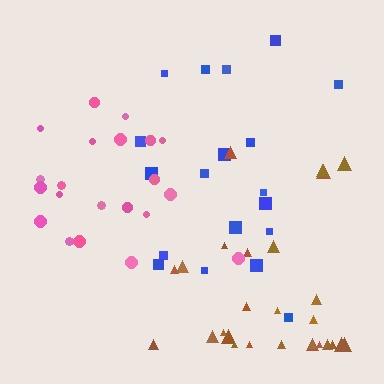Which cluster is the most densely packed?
Brown.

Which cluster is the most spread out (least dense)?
Blue.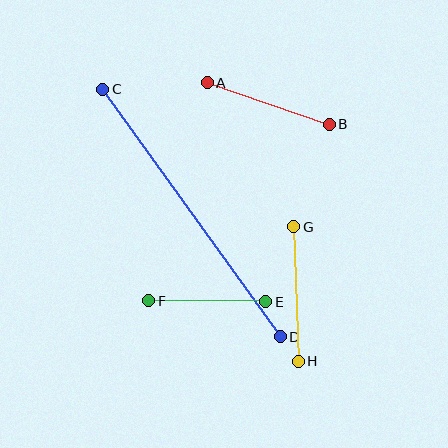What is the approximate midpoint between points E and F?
The midpoint is at approximately (207, 301) pixels.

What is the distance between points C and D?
The distance is approximately 305 pixels.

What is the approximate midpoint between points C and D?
The midpoint is at approximately (191, 213) pixels.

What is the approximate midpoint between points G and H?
The midpoint is at approximately (296, 294) pixels.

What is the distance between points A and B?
The distance is approximately 129 pixels.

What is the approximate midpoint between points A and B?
The midpoint is at approximately (268, 104) pixels.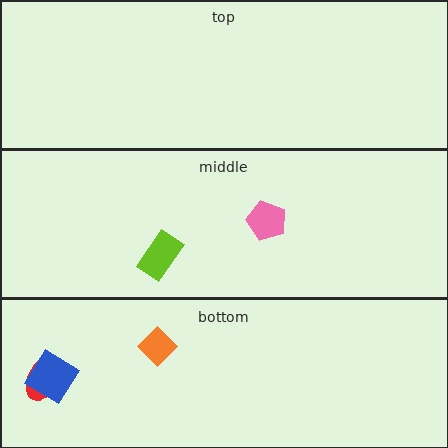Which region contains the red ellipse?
The bottom region.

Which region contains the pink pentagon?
The middle region.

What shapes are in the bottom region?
The red ellipse, the blue diamond, the orange diamond.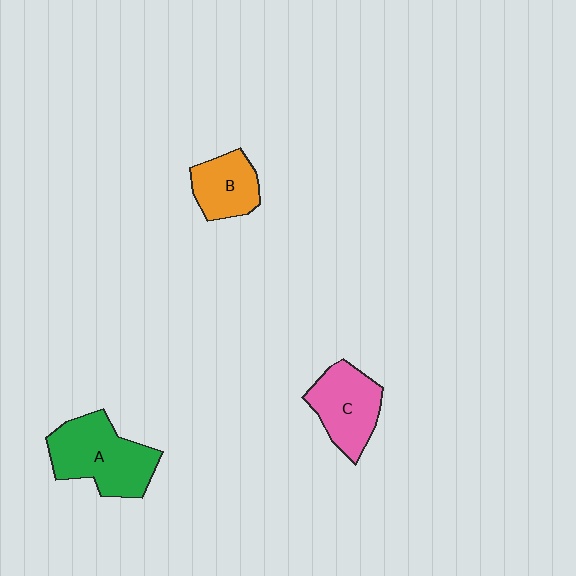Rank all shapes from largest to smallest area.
From largest to smallest: A (green), C (pink), B (orange).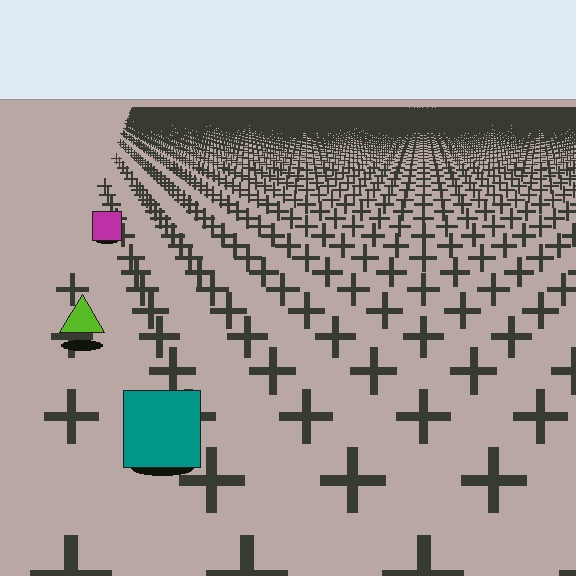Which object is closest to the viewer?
The teal square is closest. The texture marks near it are larger and more spread out.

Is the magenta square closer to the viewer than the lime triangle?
No. The lime triangle is closer — you can tell from the texture gradient: the ground texture is coarser near it.